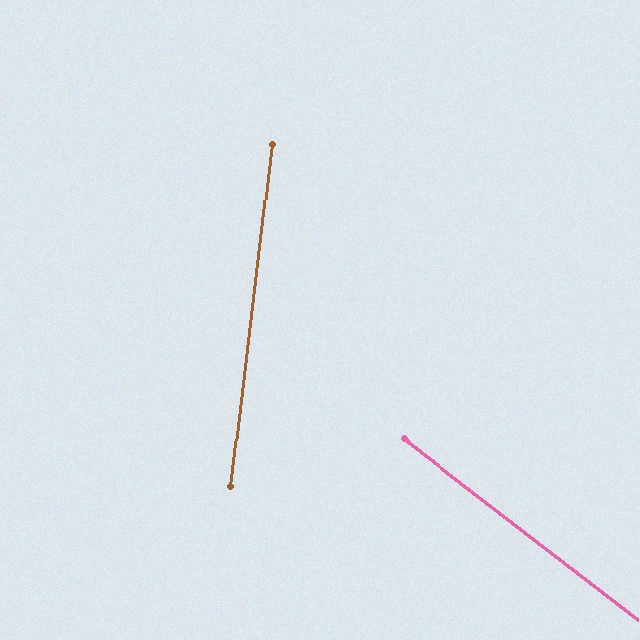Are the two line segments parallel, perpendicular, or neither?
Neither parallel nor perpendicular — they differ by about 59°.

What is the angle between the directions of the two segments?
Approximately 59 degrees.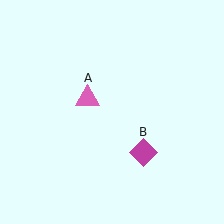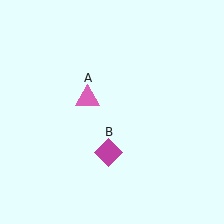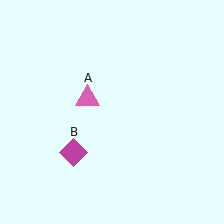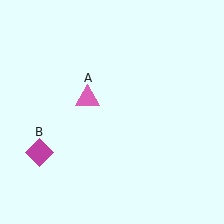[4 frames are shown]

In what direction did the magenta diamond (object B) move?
The magenta diamond (object B) moved left.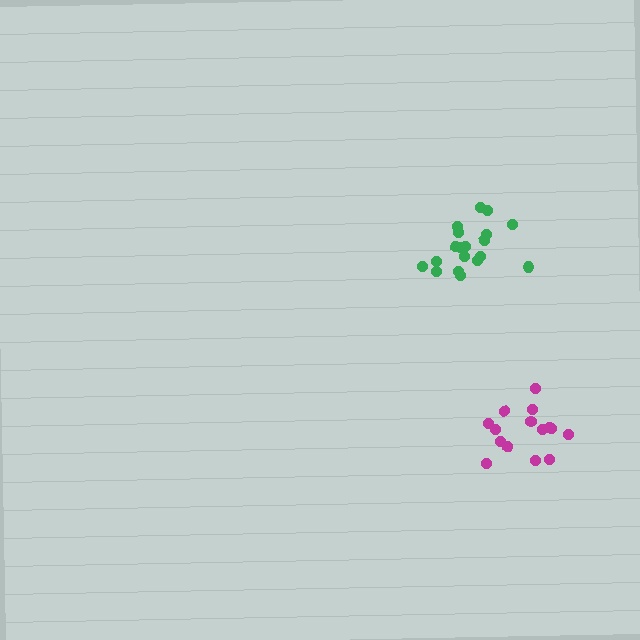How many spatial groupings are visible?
There are 2 spatial groupings.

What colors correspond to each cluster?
The clusters are colored: green, magenta.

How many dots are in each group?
Group 1: 19 dots, Group 2: 15 dots (34 total).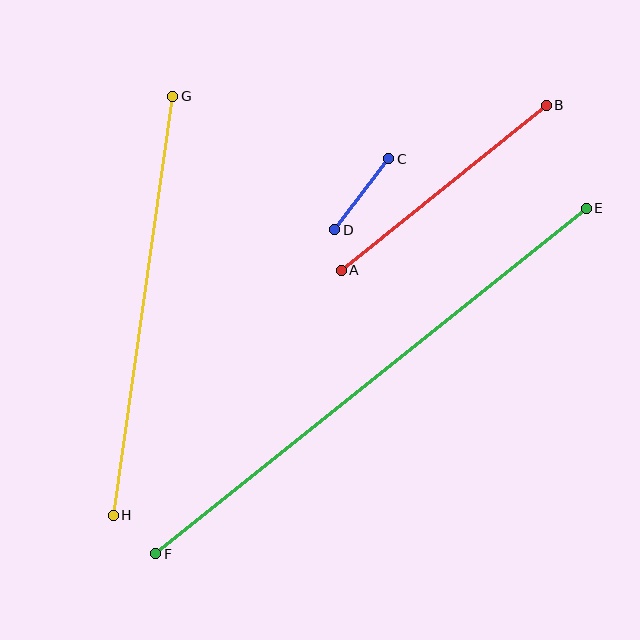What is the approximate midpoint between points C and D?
The midpoint is at approximately (362, 194) pixels.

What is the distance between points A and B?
The distance is approximately 263 pixels.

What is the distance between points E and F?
The distance is approximately 552 pixels.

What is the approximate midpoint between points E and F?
The midpoint is at approximately (371, 381) pixels.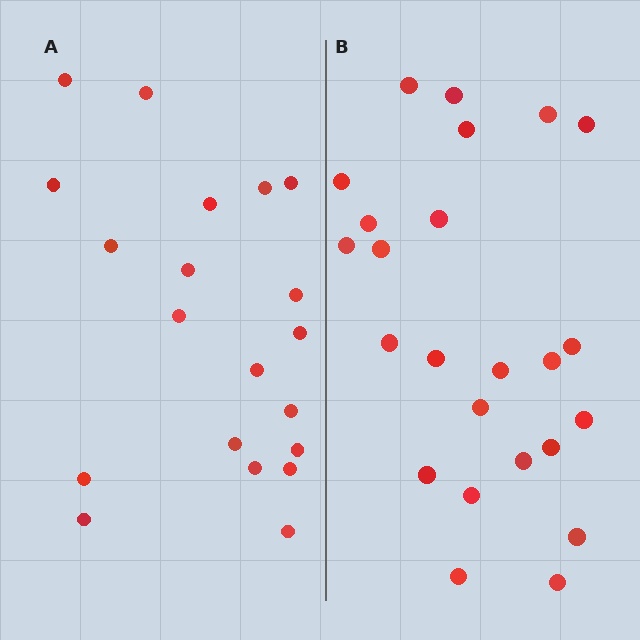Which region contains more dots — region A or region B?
Region B (the right region) has more dots.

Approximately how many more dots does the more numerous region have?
Region B has about 4 more dots than region A.